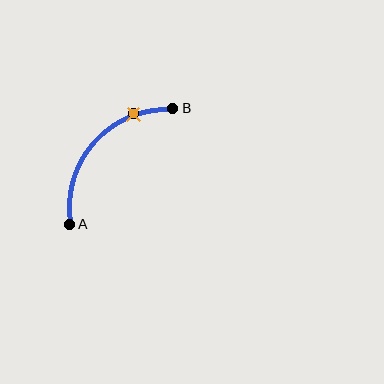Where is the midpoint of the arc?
The arc midpoint is the point on the curve farthest from the straight line joining A and B. It sits above and to the left of that line.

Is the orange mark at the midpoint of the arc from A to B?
No. The orange mark lies on the arc but is closer to endpoint B. The arc midpoint would be at the point on the curve equidistant along the arc from both A and B.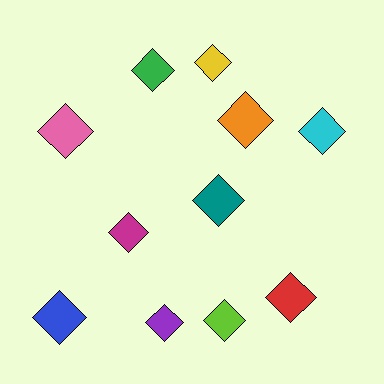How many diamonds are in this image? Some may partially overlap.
There are 11 diamonds.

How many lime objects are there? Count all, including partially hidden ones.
There is 1 lime object.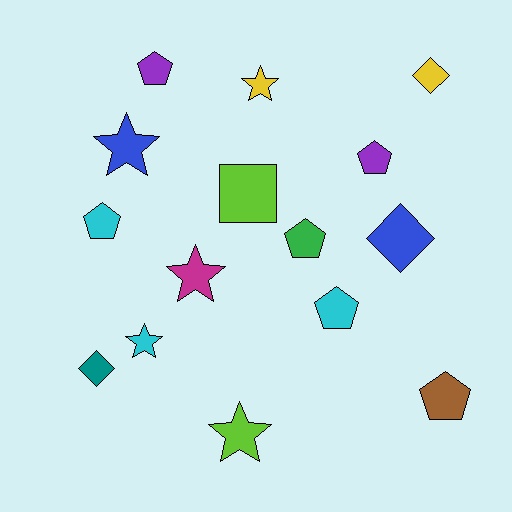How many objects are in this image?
There are 15 objects.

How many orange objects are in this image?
There are no orange objects.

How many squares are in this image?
There is 1 square.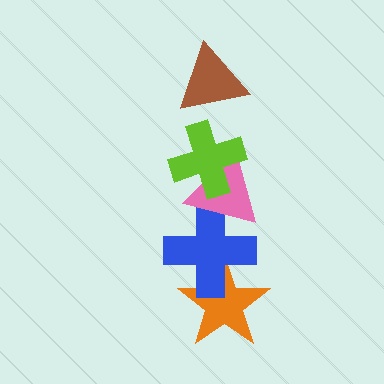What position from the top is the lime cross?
The lime cross is 2nd from the top.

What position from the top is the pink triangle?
The pink triangle is 3rd from the top.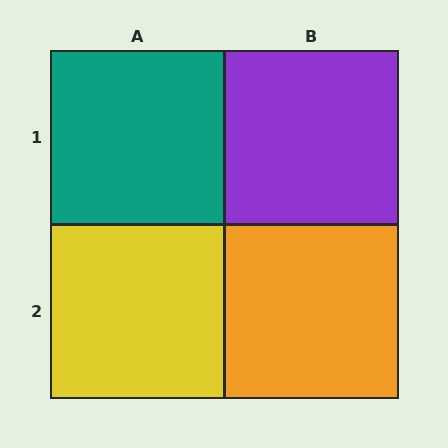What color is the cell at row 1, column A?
Teal.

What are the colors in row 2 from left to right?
Yellow, orange.